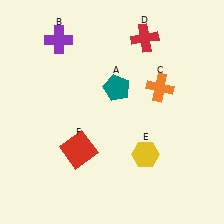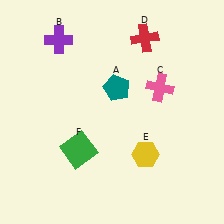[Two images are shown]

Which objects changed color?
C changed from orange to pink. F changed from red to green.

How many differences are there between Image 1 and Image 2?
There are 2 differences between the two images.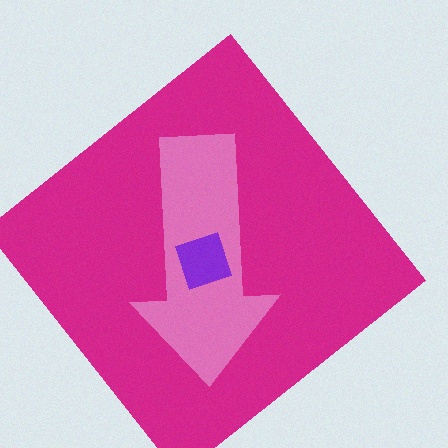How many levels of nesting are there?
3.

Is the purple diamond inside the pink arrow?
Yes.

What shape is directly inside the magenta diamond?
The pink arrow.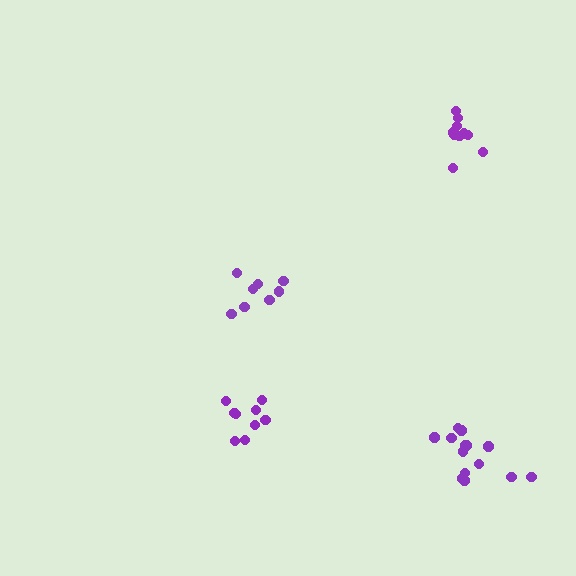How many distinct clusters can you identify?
There are 4 distinct clusters.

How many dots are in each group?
Group 1: 14 dots, Group 2: 10 dots, Group 3: 9 dots, Group 4: 8 dots (41 total).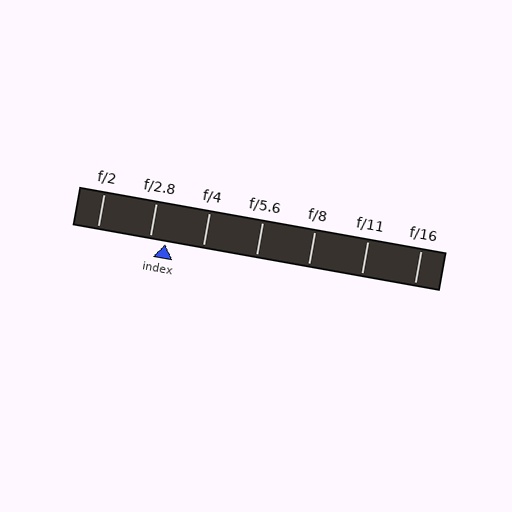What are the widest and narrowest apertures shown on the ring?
The widest aperture shown is f/2 and the narrowest is f/16.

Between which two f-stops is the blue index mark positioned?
The index mark is between f/2.8 and f/4.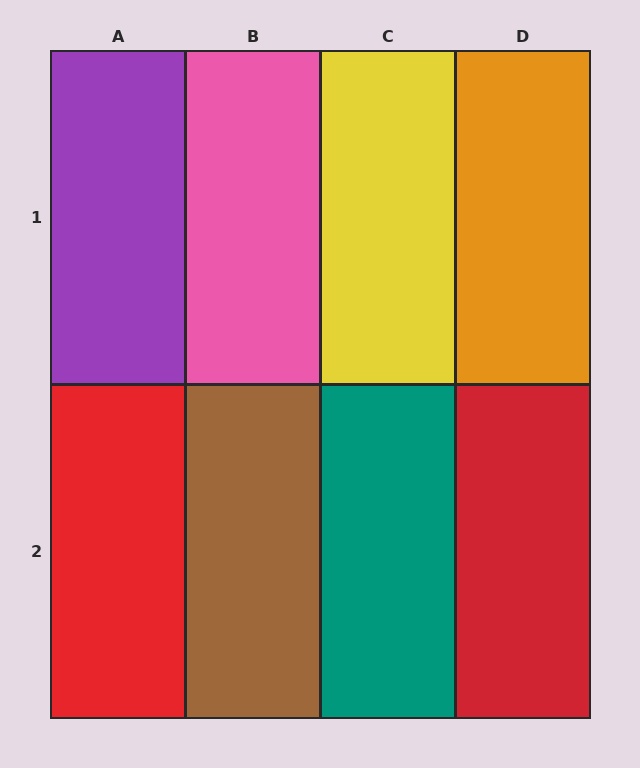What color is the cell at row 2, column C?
Teal.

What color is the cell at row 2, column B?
Brown.